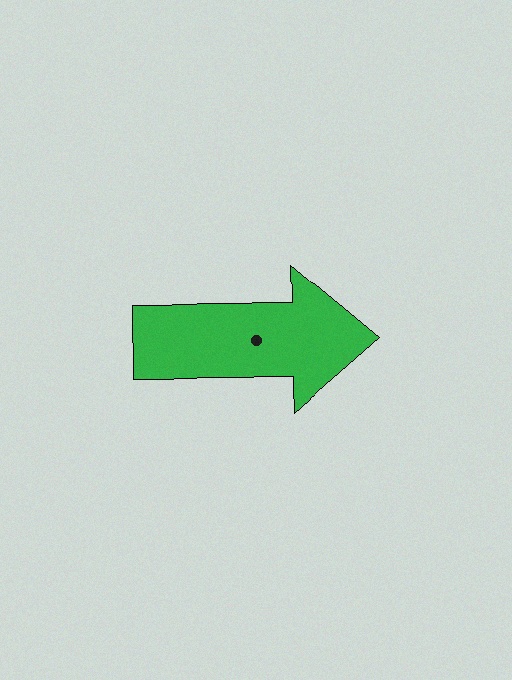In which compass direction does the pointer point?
East.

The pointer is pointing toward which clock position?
Roughly 3 o'clock.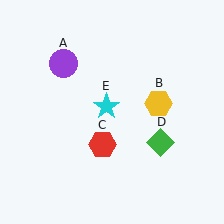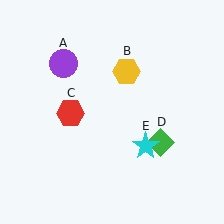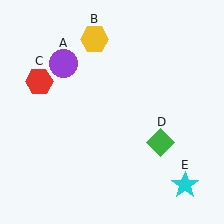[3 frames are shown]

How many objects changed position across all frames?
3 objects changed position: yellow hexagon (object B), red hexagon (object C), cyan star (object E).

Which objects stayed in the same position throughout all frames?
Purple circle (object A) and green diamond (object D) remained stationary.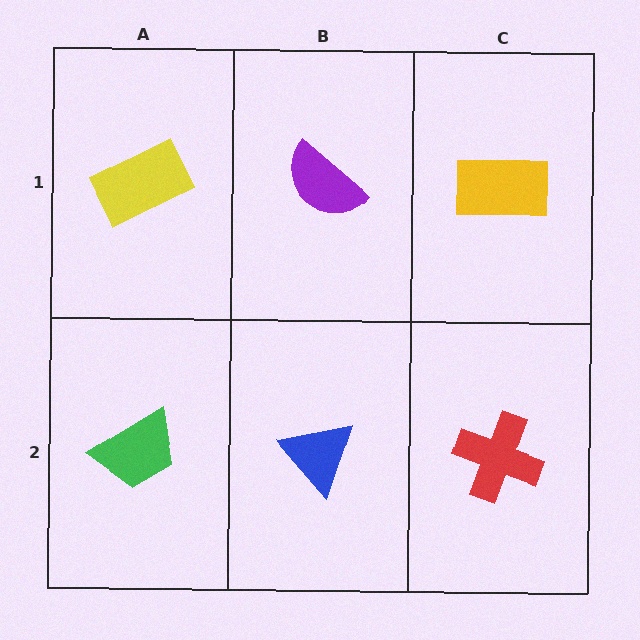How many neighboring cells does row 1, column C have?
2.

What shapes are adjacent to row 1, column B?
A blue triangle (row 2, column B), a yellow rectangle (row 1, column A), a yellow rectangle (row 1, column C).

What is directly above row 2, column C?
A yellow rectangle.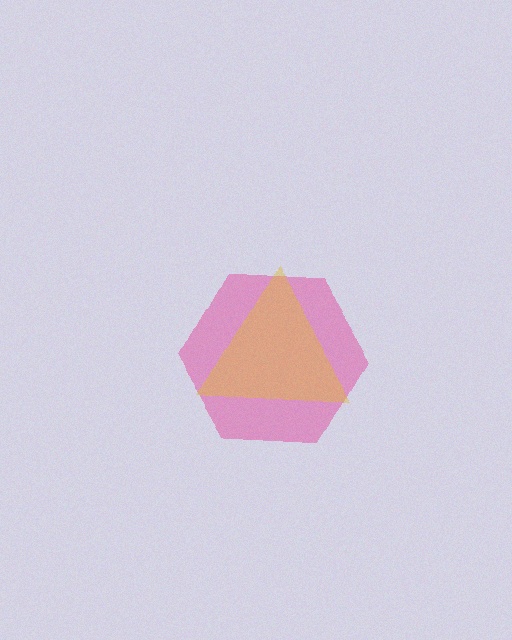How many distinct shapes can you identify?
There are 2 distinct shapes: a pink hexagon, a yellow triangle.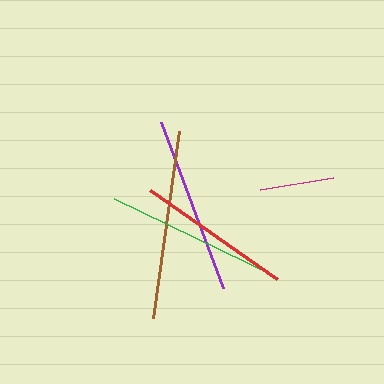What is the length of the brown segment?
The brown segment is approximately 188 pixels long.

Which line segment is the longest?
The brown line is the longest at approximately 188 pixels.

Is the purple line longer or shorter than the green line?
The green line is longer than the purple line.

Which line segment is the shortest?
The magenta line is the shortest at approximately 74 pixels.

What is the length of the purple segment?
The purple segment is approximately 177 pixels long.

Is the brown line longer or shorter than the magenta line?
The brown line is longer than the magenta line.